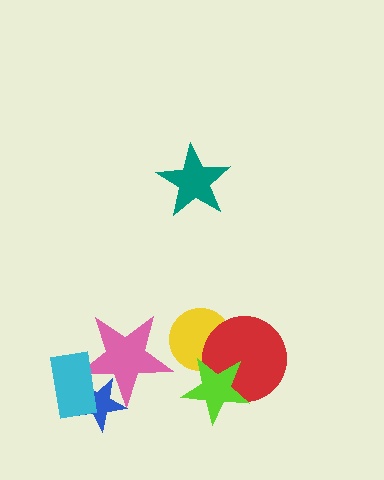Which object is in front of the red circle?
The lime star is in front of the red circle.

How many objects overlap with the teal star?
0 objects overlap with the teal star.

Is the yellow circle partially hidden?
Yes, it is partially covered by another shape.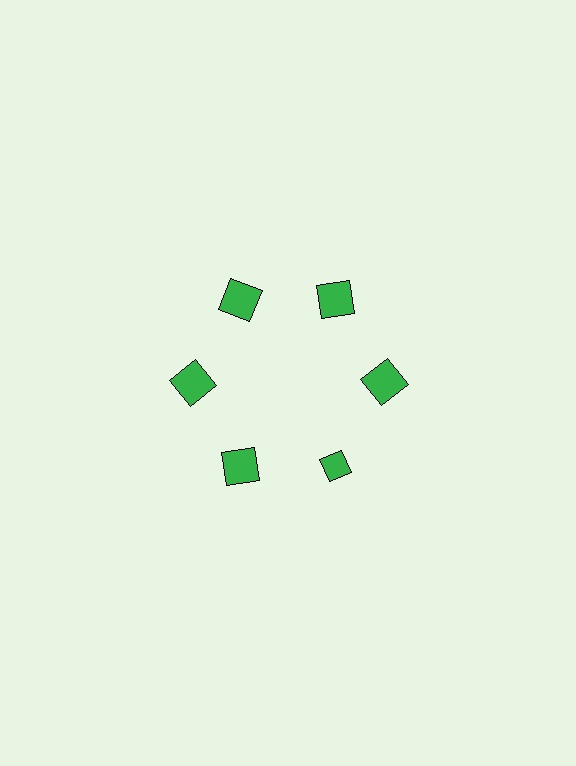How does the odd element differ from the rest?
It has a different shape: diamond instead of square.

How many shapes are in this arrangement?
There are 6 shapes arranged in a ring pattern.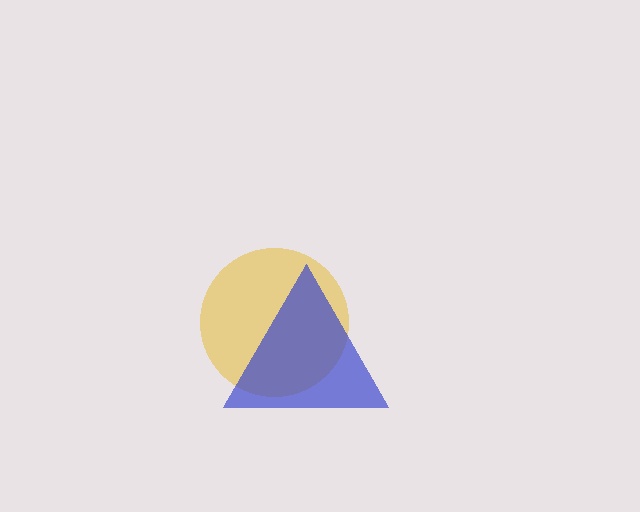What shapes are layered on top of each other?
The layered shapes are: a yellow circle, a blue triangle.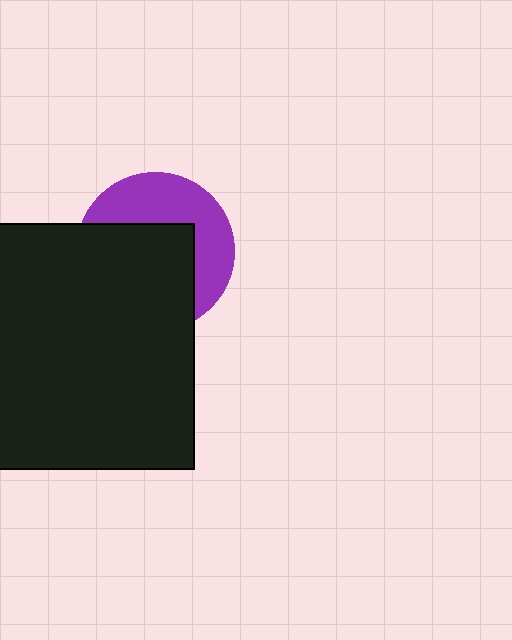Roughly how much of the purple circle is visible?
A small part of it is visible (roughly 43%).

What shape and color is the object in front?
The object in front is a black rectangle.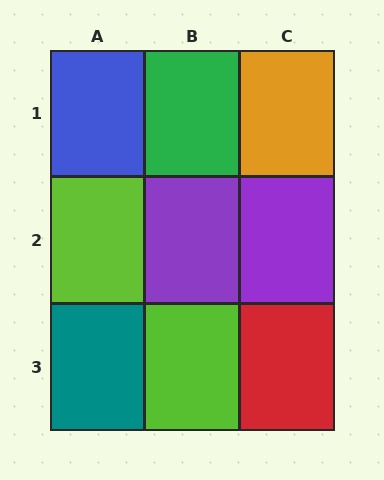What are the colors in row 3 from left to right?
Teal, lime, red.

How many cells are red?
1 cell is red.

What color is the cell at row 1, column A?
Blue.